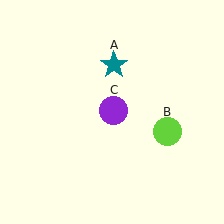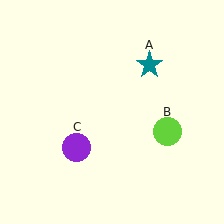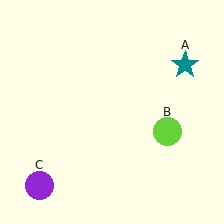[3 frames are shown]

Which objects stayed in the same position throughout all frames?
Lime circle (object B) remained stationary.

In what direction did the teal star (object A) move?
The teal star (object A) moved right.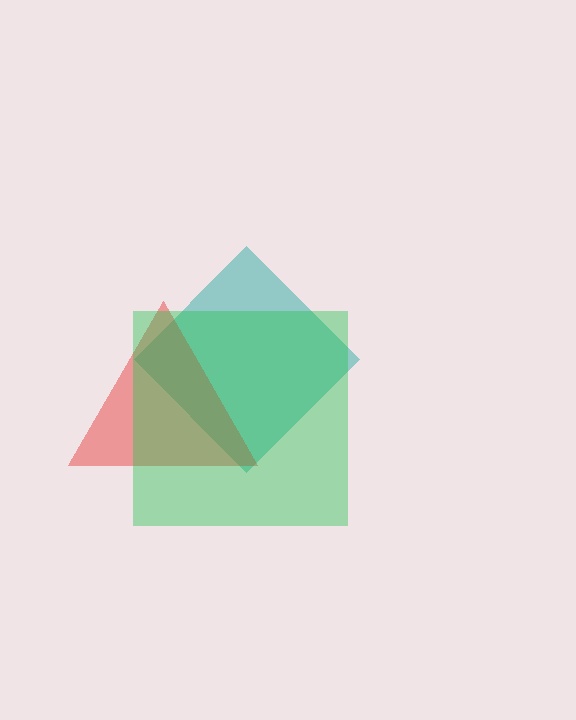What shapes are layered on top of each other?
The layered shapes are: a teal diamond, a red triangle, a green square.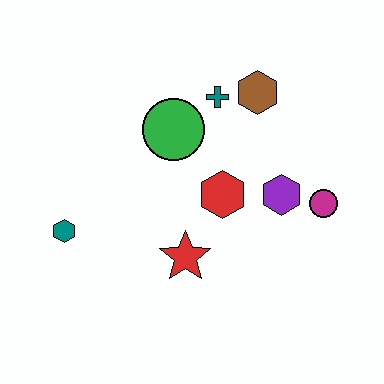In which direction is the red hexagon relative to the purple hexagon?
The red hexagon is to the left of the purple hexagon.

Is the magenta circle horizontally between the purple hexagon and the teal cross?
No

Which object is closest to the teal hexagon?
The red star is closest to the teal hexagon.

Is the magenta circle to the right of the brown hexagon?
Yes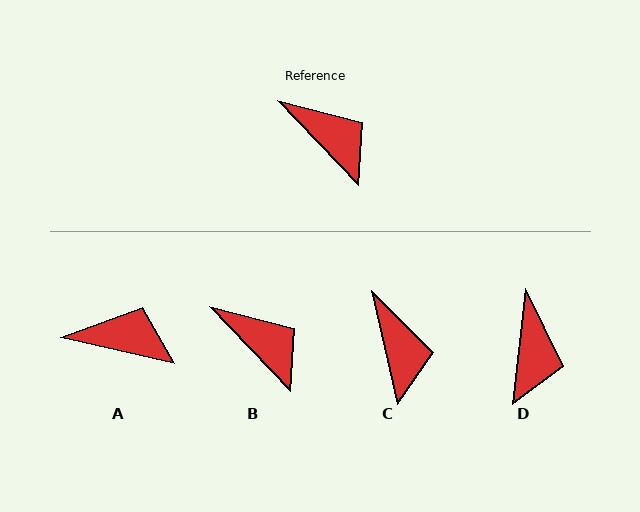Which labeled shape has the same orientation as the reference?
B.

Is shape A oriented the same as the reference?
No, it is off by about 34 degrees.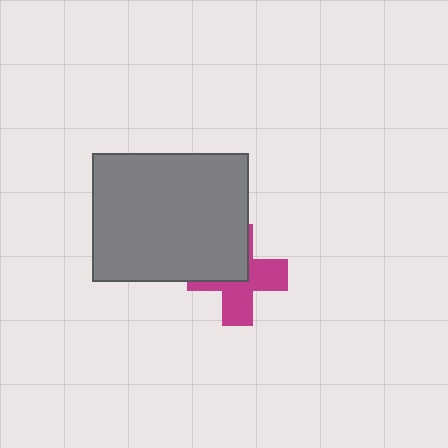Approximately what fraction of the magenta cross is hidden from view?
Roughly 44% of the magenta cross is hidden behind the gray rectangle.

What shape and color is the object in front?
The object in front is a gray rectangle.